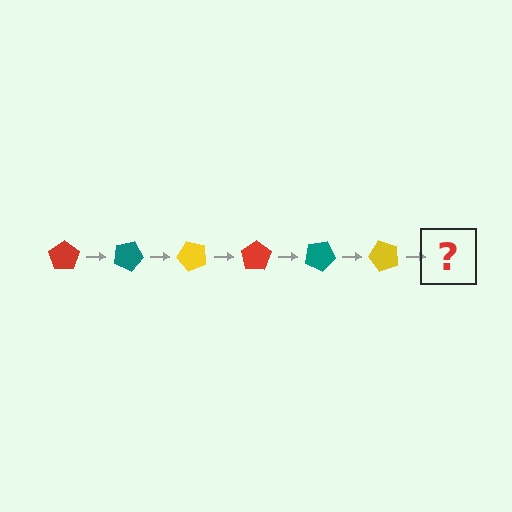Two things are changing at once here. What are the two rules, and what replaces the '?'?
The two rules are that it rotates 25 degrees each step and the color cycles through red, teal, and yellow. The '?' should be a red pentagon, rotated 150 degrees from the start.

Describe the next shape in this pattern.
It should be a red pentagon, rotated 150 degrees from the start.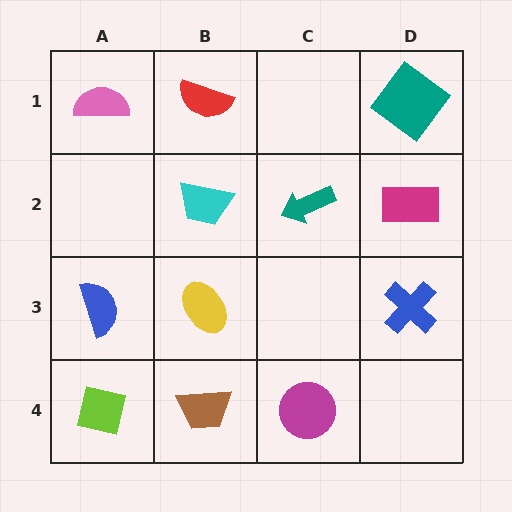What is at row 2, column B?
A cyan trapezoid.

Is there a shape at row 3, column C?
No, that cell is empty.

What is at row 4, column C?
A magenta circle.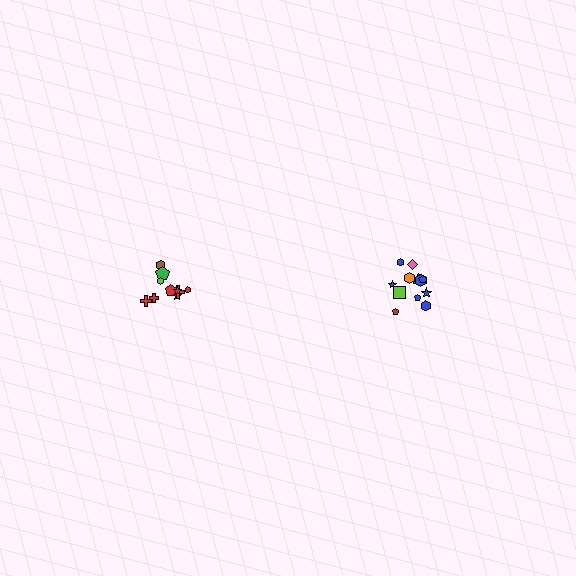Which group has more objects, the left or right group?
The right group.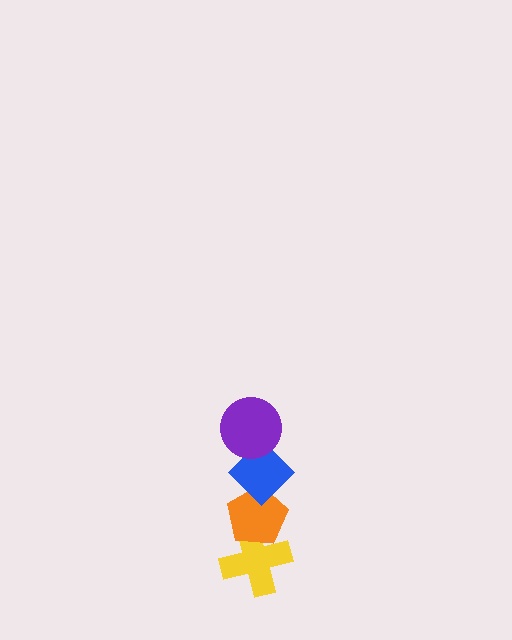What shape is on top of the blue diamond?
The purple circle is on top of the blue diamond.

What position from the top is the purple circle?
The purple circle is 1st from the top.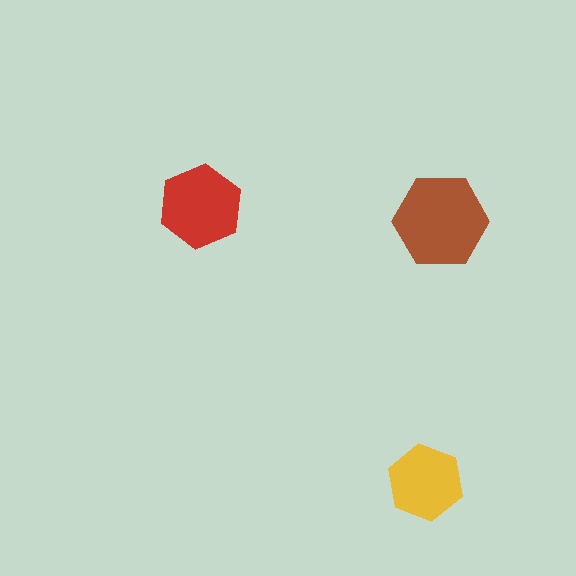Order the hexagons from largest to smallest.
the brown one, the red one, the yellow one.